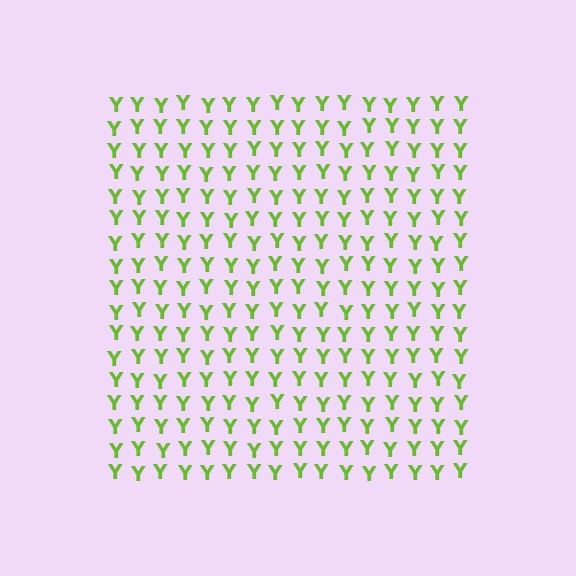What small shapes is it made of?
It is made of small letter Y's.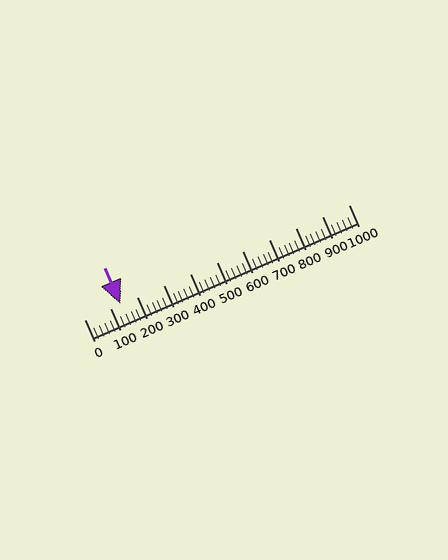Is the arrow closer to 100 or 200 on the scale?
The arrow is closer to 100.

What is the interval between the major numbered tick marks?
The major tick marks are spaced 100 units apart.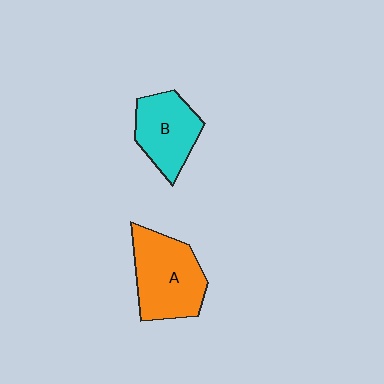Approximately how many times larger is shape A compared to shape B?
Approximately 1.3 times.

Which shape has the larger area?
Shape A (orange).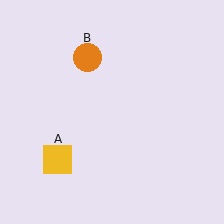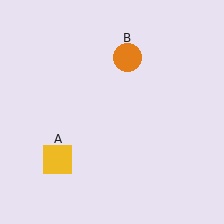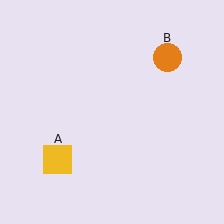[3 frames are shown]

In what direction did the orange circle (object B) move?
The orange circle (object B) moved right.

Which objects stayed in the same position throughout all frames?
Yellow square (object A) remained stationary.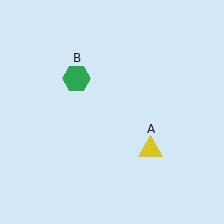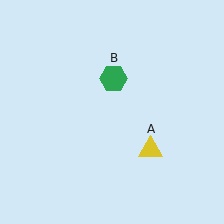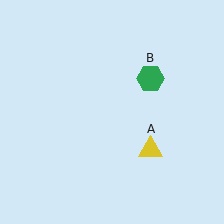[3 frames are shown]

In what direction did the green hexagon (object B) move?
The green hexagon (object B) moved right.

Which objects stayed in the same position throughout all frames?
Yellow triangle (object A) remained stationary.